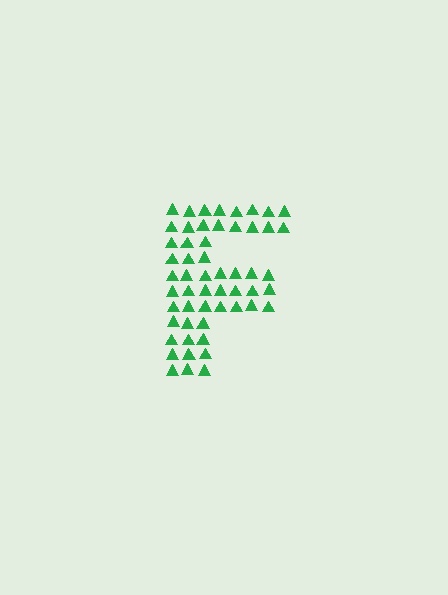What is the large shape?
The large shape is the letter F.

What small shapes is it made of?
It is made of small triangles.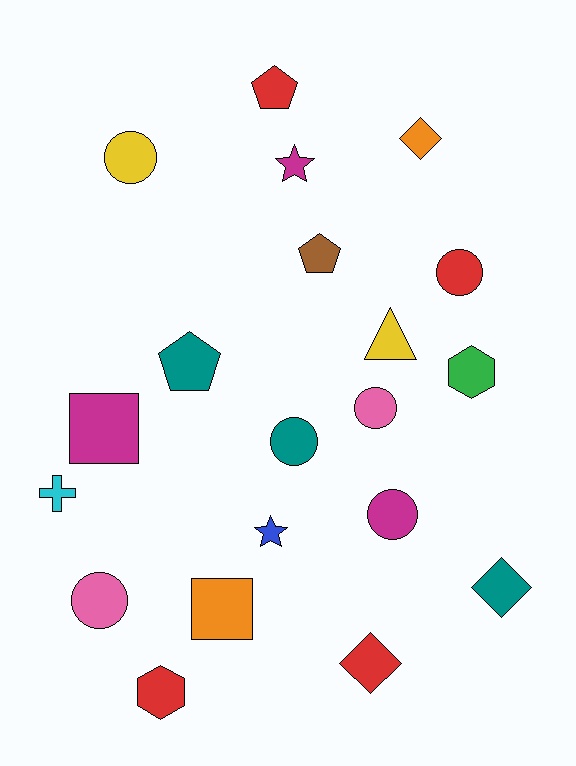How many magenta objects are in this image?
There are 3 magenta objects.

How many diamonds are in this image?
There are 3 diamonds.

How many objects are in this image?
There are 20 objects.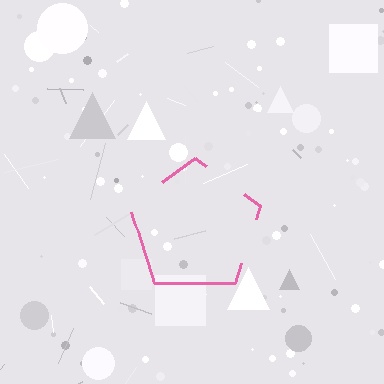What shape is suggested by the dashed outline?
The dashed outline suggests a pentagon.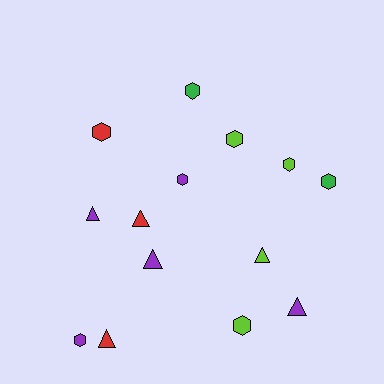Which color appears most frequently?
Purple, with 5 objects.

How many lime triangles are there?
There is 1 lime triangle.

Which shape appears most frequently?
Hexagon, with 8 objects.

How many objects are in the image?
There are 14 objects.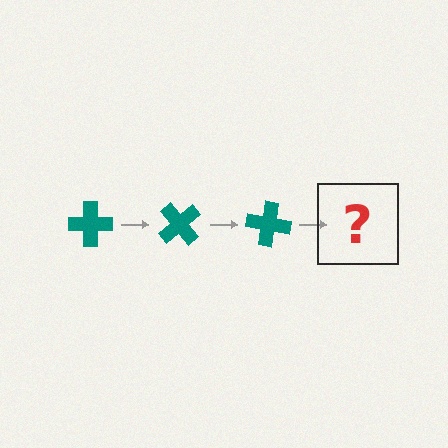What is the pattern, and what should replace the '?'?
The pattern is that the cross rotates 50 degrees each step. The '?' should be a teal cross rotated 150 degrees.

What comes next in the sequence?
The next element should be a teal cross rotated 150 degrees.